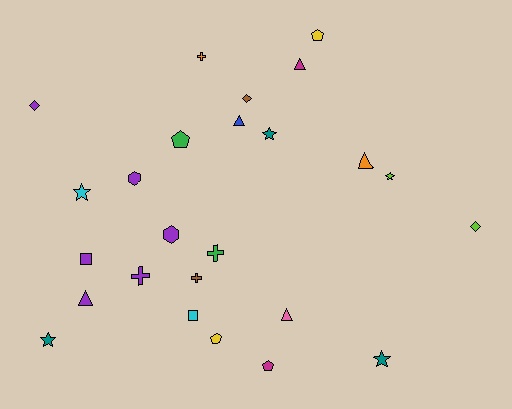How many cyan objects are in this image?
There are 2 cyan objects.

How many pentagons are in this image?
There are 4 pentagons.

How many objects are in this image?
There are 25 objects.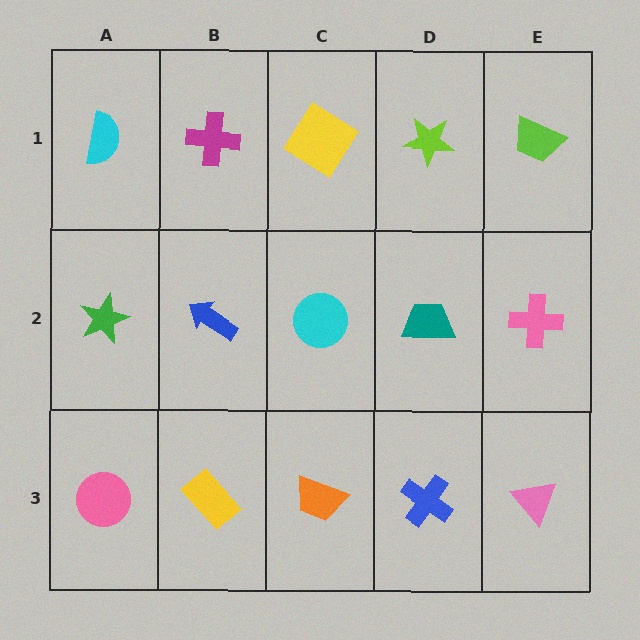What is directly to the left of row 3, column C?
A yellow rectangle.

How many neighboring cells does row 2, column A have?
3.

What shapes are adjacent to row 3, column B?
A blue arrow (row 2, column B), a pink circle (row 3, column A), an orange trapezoid (row 3, column C).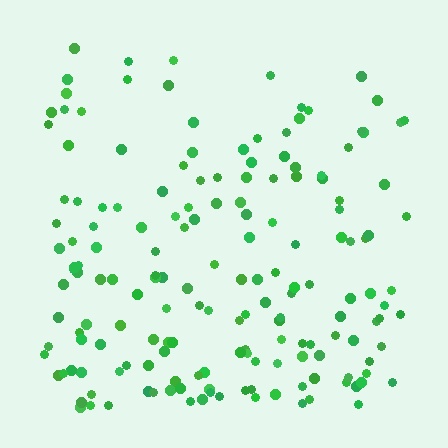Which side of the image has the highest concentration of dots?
The bottom.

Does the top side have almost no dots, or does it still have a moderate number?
Still a moderate number, just noticeably fewer than the bottom.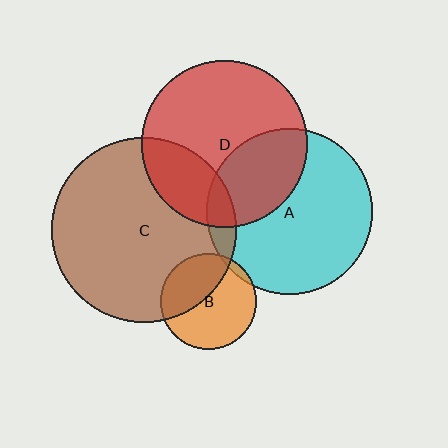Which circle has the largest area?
Circle C (brown).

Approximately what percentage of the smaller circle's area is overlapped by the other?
Approximately 30%.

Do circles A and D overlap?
Yes.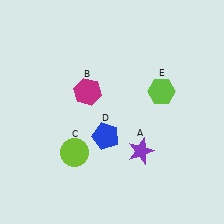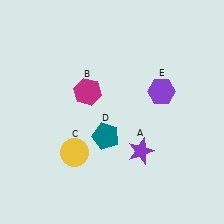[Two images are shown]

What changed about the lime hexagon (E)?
In Image 1, E is lime. In Image 2, it changed to purple.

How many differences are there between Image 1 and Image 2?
There are 3 differences between the two images.